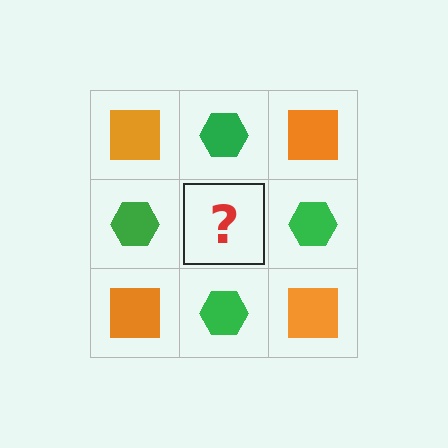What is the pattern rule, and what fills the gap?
The rule is that it alternates orange square and green hexagon in a checkerboard pattern. The gap should be filled with an orange square.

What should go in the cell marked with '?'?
The missing cell should contain an orange square.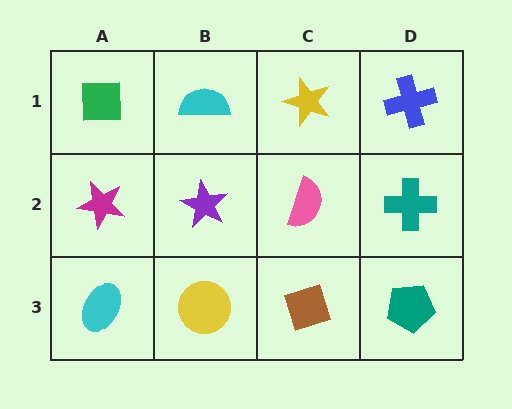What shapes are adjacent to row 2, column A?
A green square (row 1, column A), a cyan ellipse (row 3, column A), a purple star (row 2, column B).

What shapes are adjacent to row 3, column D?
A teal cross (row 2, column D), a brown diamond (row 3, column C).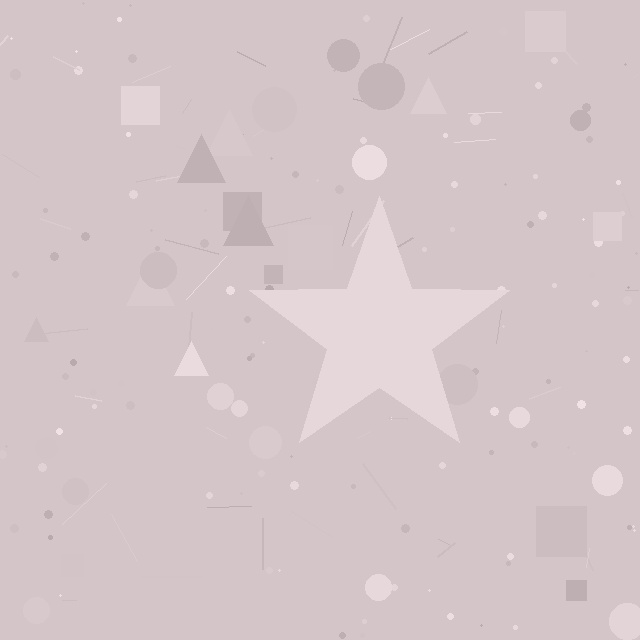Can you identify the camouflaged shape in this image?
The camouflaged shape is a star.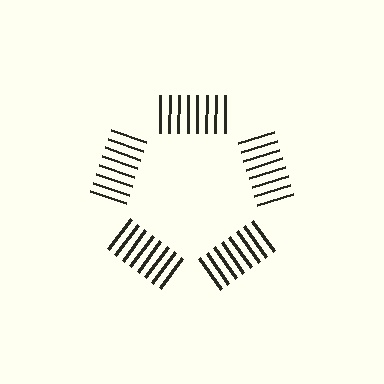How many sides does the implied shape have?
5 sides — the line-ends trace a pentagon.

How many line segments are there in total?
40 — 8 along each of the 5 edges.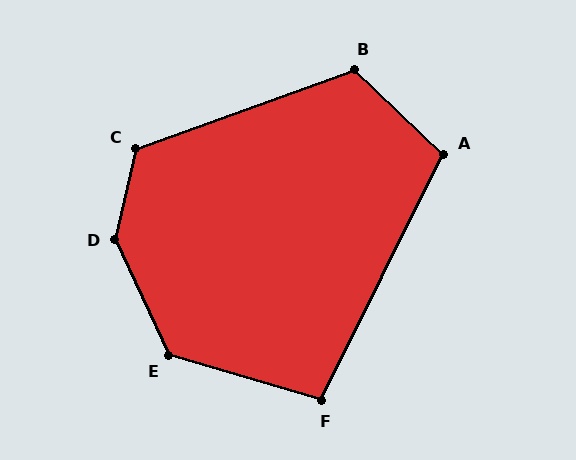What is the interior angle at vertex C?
Approximately 122 degrees (obtuse).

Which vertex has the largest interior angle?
D, at approximately 143 degrees.